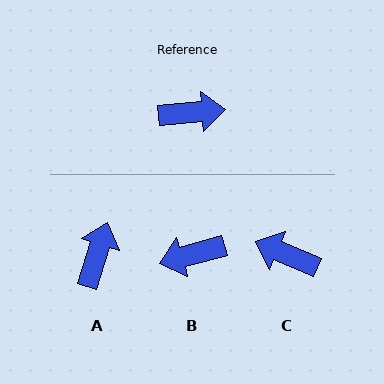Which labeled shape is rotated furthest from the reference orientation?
B, about 169 degrees away.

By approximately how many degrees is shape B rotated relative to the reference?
Approximately 169 degrees clockwise.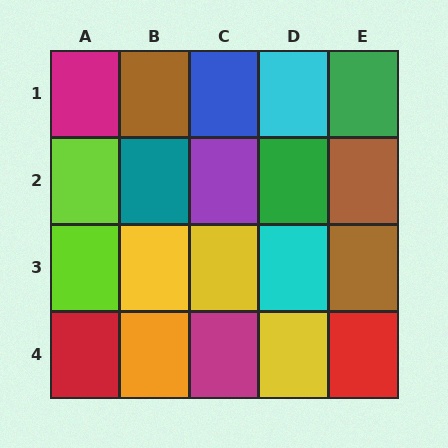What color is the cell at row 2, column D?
Green.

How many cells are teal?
1 cell is teal.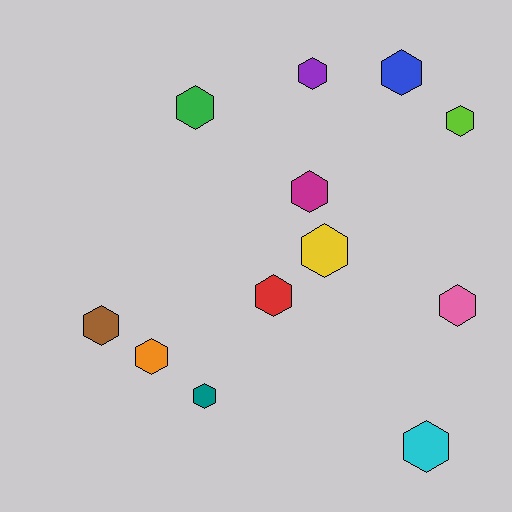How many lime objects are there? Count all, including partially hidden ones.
There is 1 lime object.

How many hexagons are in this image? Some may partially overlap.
There are 12 hexagons.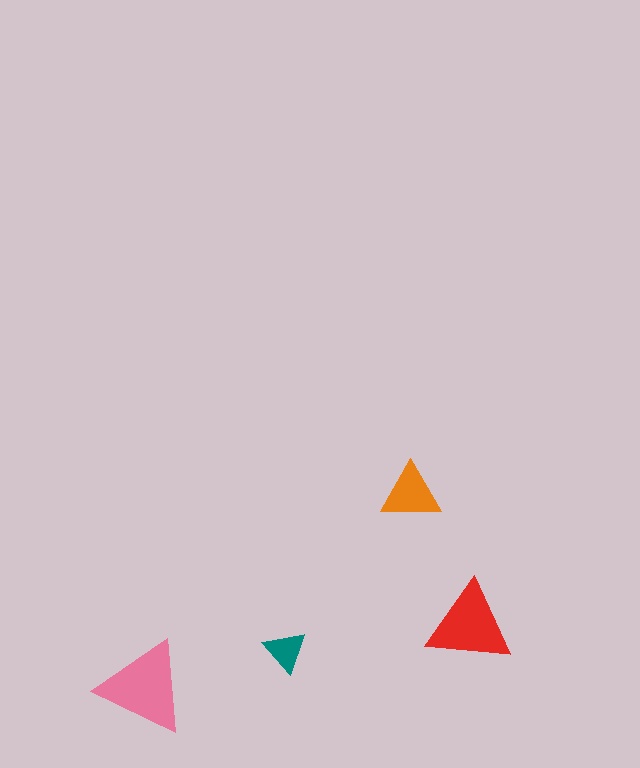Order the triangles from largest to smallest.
the pink one, the red one, the orange one, the teal one.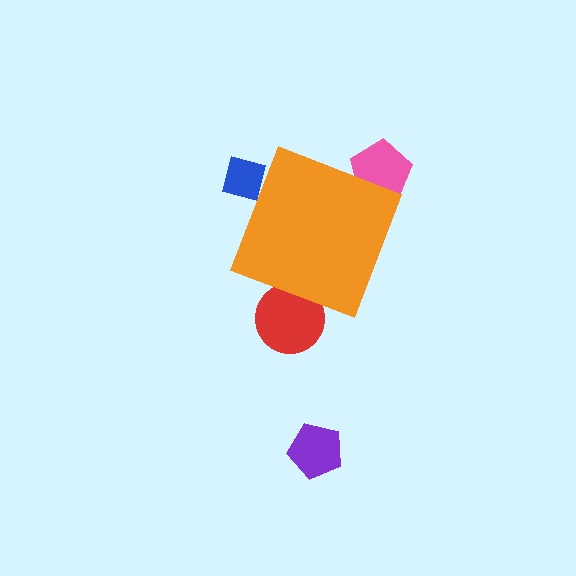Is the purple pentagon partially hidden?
No, the purple pentagon is fully visible.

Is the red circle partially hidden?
Yes, the red circle is partially hidden behind the orange diamond.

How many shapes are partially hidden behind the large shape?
3 shapes are partially hidden.